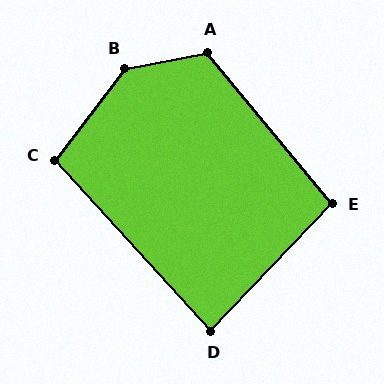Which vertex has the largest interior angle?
B, at approximately 138 degrees.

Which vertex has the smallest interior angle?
D, at approximately 86 degrees.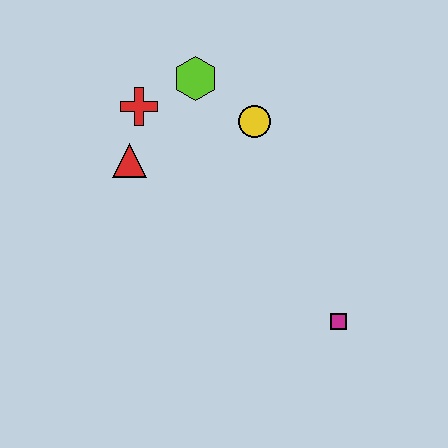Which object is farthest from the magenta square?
The red cross is farthest from the magenta square.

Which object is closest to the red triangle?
The red cross is closest to the red triangle.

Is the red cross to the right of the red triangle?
Yes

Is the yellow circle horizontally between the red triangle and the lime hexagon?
No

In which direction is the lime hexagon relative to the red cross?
The lime hexagon is to the right of the red cross.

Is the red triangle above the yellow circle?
No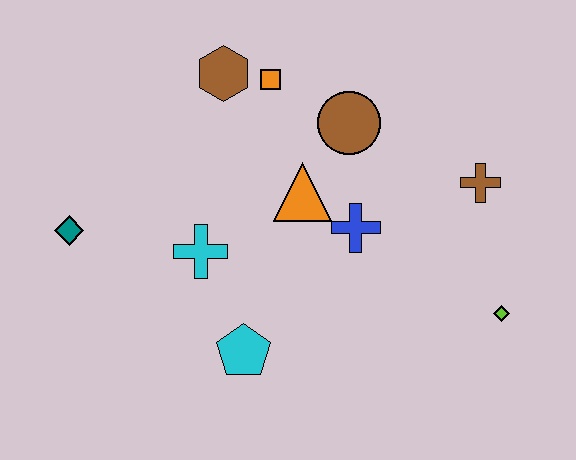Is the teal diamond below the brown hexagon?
Yes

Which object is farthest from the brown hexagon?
The lime diamond is farthest from the brown hexagon.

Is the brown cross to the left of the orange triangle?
No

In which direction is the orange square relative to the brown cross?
The orange square is to the left of the brown cross.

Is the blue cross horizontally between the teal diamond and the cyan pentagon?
No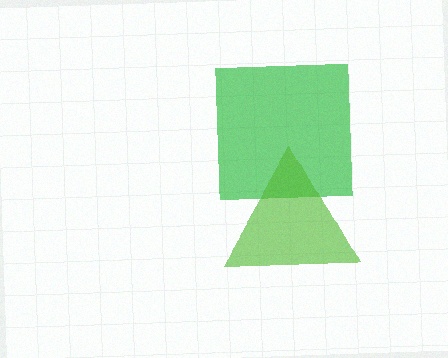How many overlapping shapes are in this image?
There are 2 overlapping shapes in the image.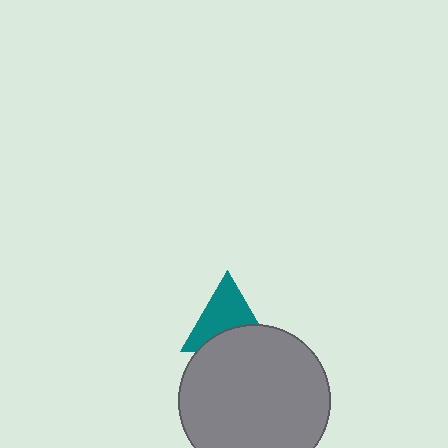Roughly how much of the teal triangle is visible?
About half of it is visible (roughly 62%).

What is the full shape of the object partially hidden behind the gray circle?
The partially hidden object is a teal triangle.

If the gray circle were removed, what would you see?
You would see the complete teal triangle.